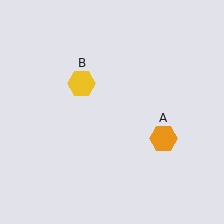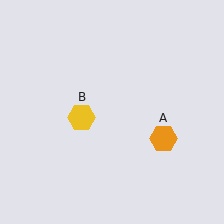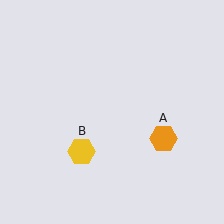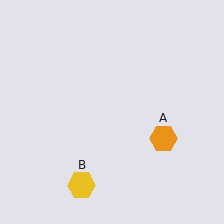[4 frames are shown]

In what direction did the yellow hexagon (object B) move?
The yellow hexagon (object B) moved down.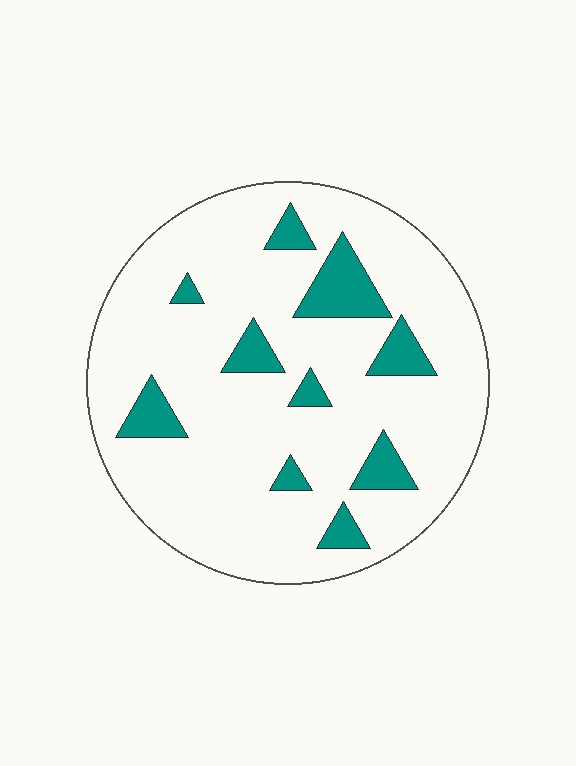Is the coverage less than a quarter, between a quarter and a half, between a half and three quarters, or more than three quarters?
Less than a quarter.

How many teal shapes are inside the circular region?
10.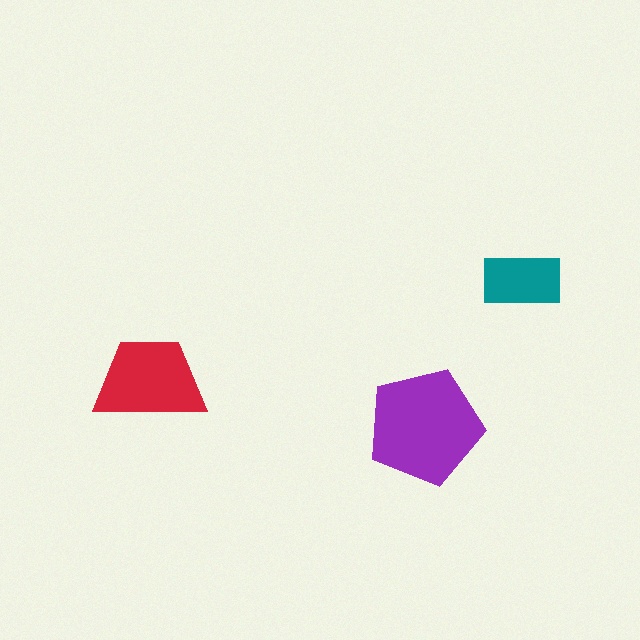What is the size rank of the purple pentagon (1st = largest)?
1st.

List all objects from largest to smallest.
The purple pentagon, the red trapezoid, the teal rectangle.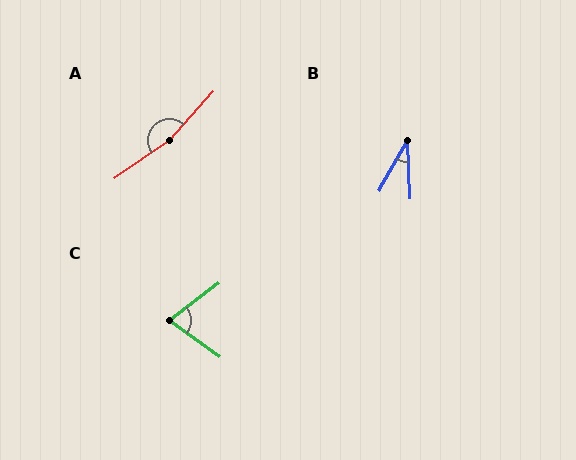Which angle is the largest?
A, at approximately 167 degrees.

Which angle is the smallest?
B, at approximately 32 degrees.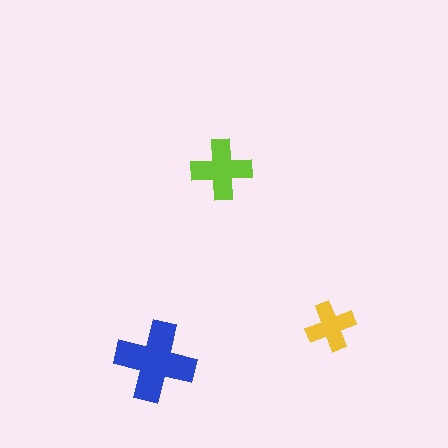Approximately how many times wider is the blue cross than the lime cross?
About 1.5 times wider.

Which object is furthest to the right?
The yellow cross is rightmost.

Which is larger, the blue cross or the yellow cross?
The blue one.